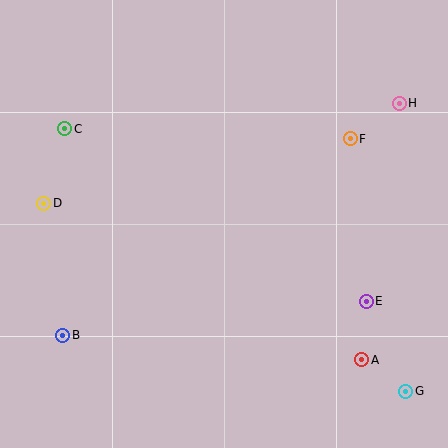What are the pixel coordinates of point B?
Point B is at (63, 335).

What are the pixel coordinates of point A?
Point A is at (362, 360).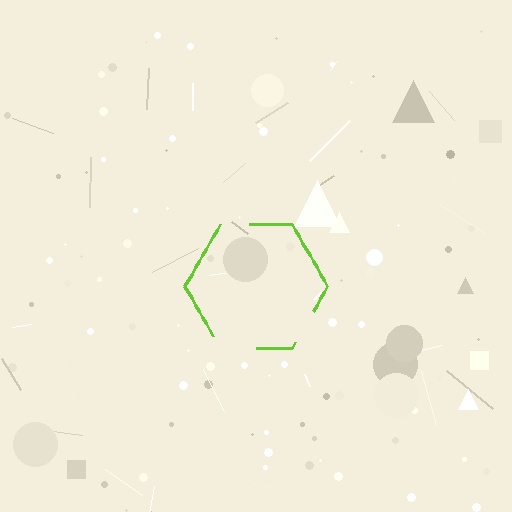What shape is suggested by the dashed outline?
The dashed outline suggests a hexagon.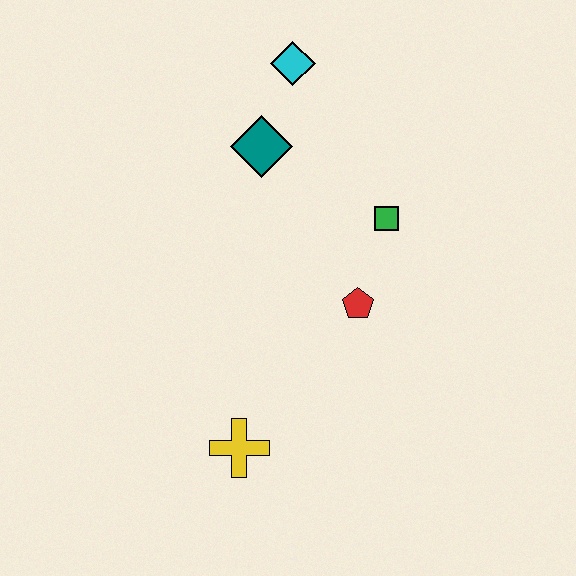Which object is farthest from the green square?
The yellow cross is farthest from the green square.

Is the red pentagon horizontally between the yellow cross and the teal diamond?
No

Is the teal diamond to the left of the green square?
Yes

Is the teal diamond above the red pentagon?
Yes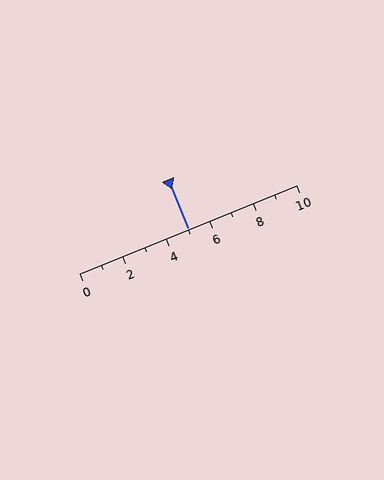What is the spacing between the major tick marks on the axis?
The major ticks are spaced 2 apart.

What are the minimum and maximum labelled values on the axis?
The axis runs from 0 to 10.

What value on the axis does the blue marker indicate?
The marker indicates approximately 5.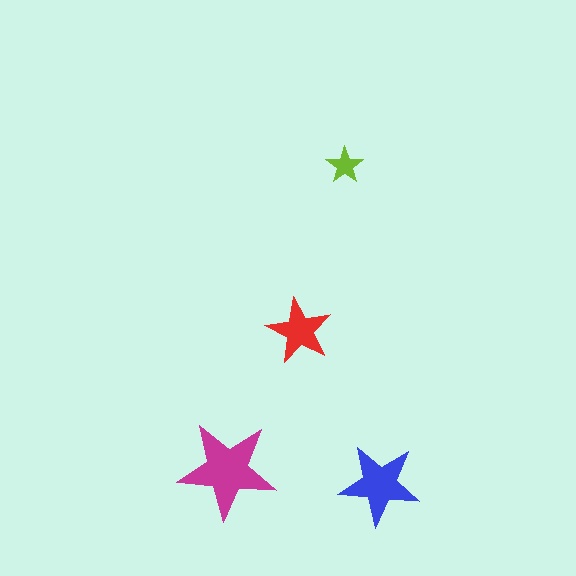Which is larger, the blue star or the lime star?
The blue one.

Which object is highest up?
The lime star is topmost.